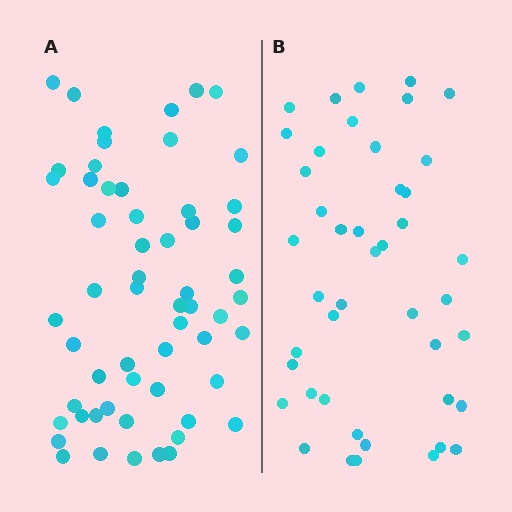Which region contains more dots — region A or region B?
Region A (the left region) has more dots.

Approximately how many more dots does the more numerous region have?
Region A has approximately 15 more dots than region B.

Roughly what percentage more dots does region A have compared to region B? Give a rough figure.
About 30% more.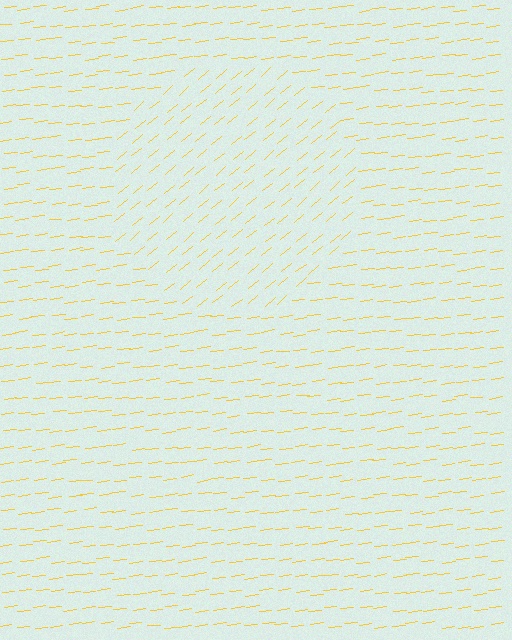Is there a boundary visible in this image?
Yes, there is a texture boundary formed by a change in line orientation.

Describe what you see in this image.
The image is filled with small yellow line segments. A circle region in the image has lines oriented differently from the surrounding lines, creating a visible texture boundary.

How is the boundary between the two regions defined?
The boundary is defined purely by a change in line orientation (approximately 32 degrees difference). All lines are the same color and thickness.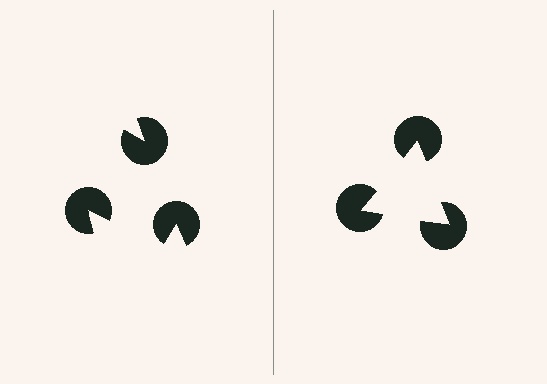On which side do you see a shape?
An illusory triangle appears on the right side. On the left side the wedge cuts are rotated, so no coherent shape forms.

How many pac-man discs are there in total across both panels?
6 — 3 on each side.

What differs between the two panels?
The pac-man discs are positioned identically on both sides; only the wedge orientations differ. On the right they align to a triangle; on the left they are misaligned.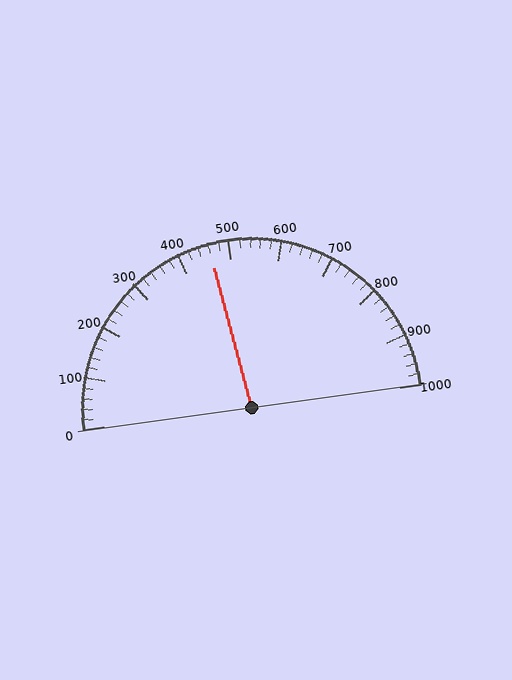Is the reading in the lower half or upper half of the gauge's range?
The reading is in the lower half of the range (0 to 1000).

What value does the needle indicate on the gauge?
The needle indicates approximately 460.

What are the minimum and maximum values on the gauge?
The gauge ranges from 0 to 1000.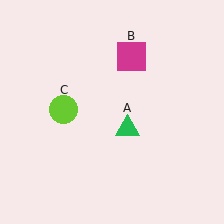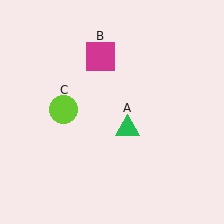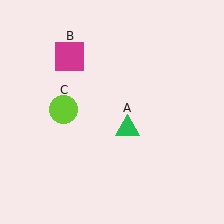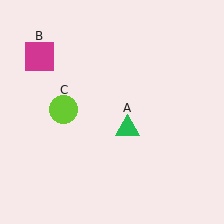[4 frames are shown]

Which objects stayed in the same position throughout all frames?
Green triangle (object A) and lime circle (object C) remained stationary.